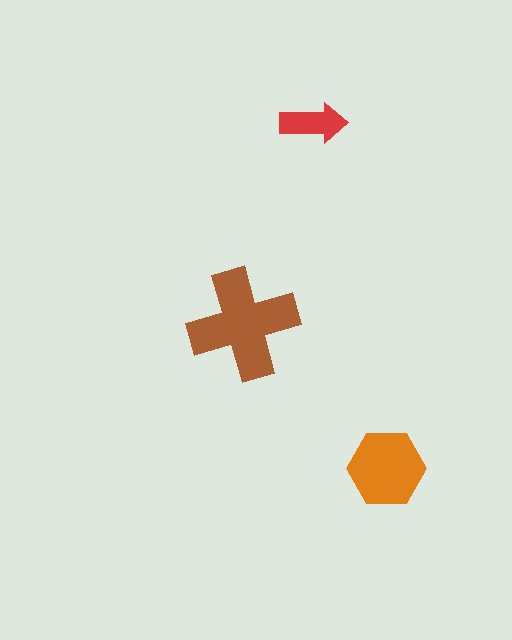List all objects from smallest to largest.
The red arrow, the orange hexagon, the brown cross.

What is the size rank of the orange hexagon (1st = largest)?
2nd.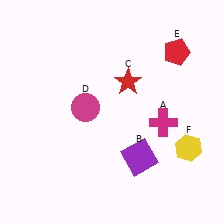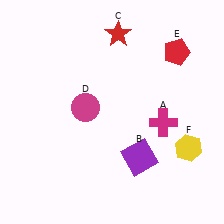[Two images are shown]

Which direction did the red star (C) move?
The red star (C) moved up.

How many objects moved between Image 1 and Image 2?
1 object moved between the two images.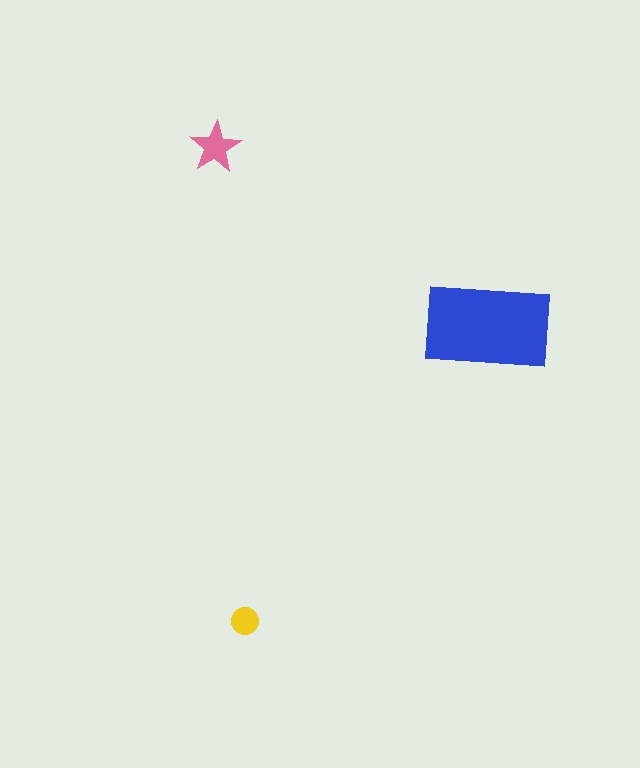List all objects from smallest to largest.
The yellow circle, the pink star, the blue rectangle.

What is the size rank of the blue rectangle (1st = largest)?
1st.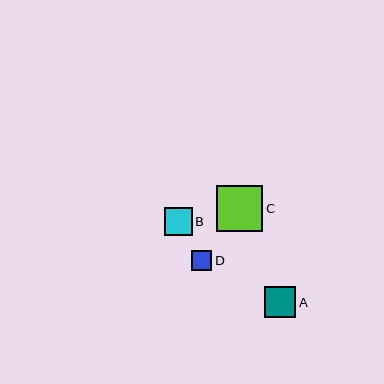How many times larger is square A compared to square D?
Square A is approximately 1.5 times the size of square D.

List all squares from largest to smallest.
From largest to smallest: C, A, B, D.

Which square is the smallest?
Square D is the smallest with a size of approximately 20 pixels.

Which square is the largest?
Square C is the largest with a size of approximately 46 pixels.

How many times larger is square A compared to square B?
Square A is approximately 1.1 times the size of square B.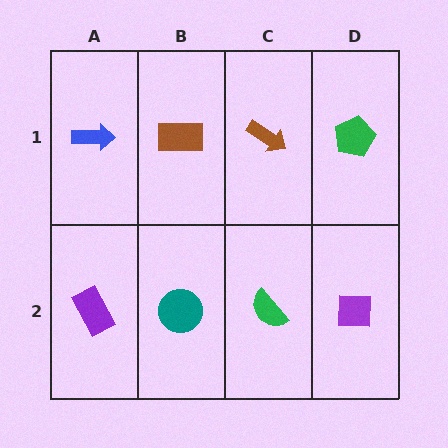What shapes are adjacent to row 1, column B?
A teal circle (row 2, column B), a blue arrow (row 1, column A), a brown arrow (row 1, column C).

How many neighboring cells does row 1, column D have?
2.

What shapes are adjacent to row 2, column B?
A brown rectangle (row 1, column B), a purple rectangle (row 2, column A), a green semicircle (row 2, column C).